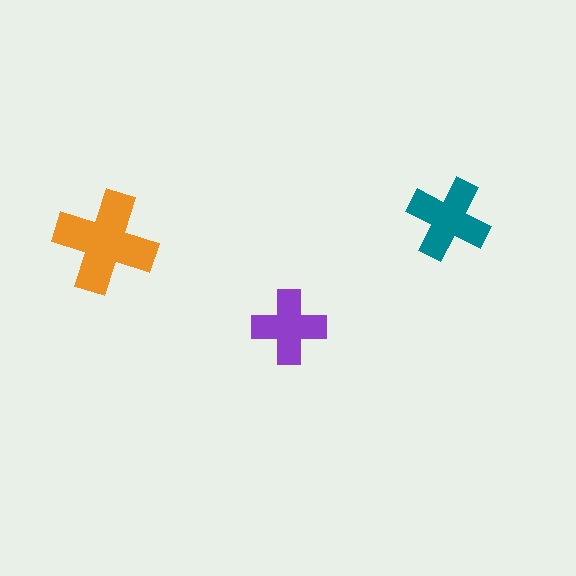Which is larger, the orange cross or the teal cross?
The orange one.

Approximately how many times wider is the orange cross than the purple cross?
About 1.5 times wider.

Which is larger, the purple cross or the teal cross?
The teal one.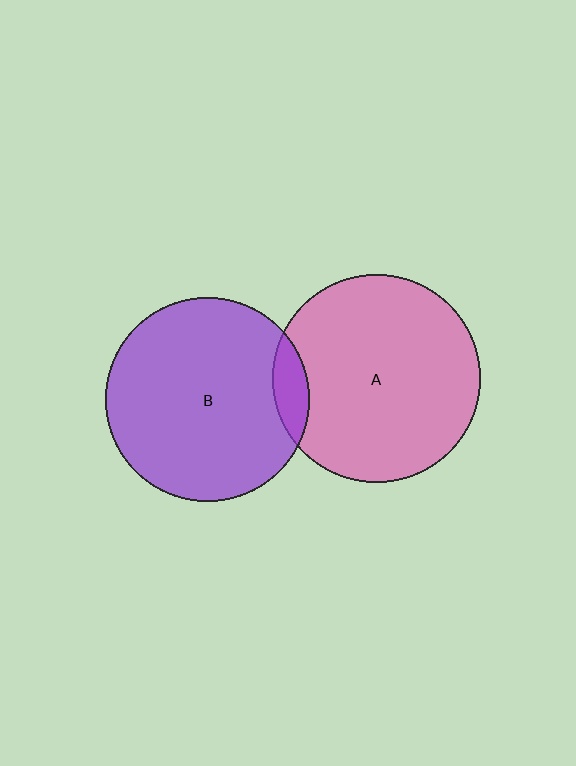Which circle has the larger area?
Circle A (pink).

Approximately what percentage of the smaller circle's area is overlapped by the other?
Approximately 10%.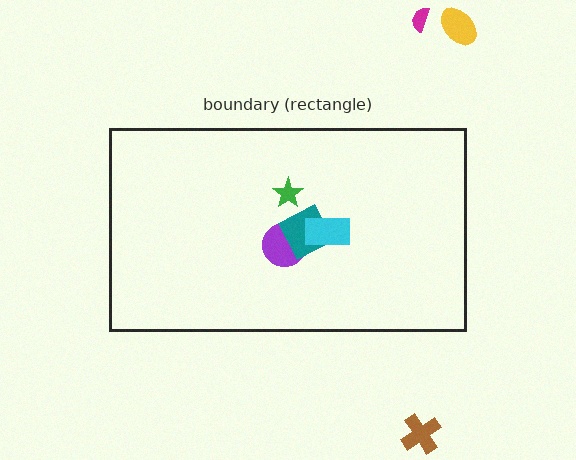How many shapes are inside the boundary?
4 inside, 3 outside.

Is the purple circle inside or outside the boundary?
Inside.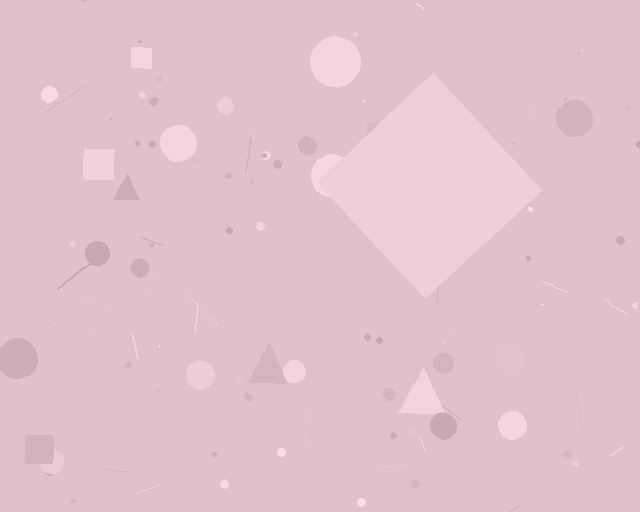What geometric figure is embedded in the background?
A diamond is embedded in the background.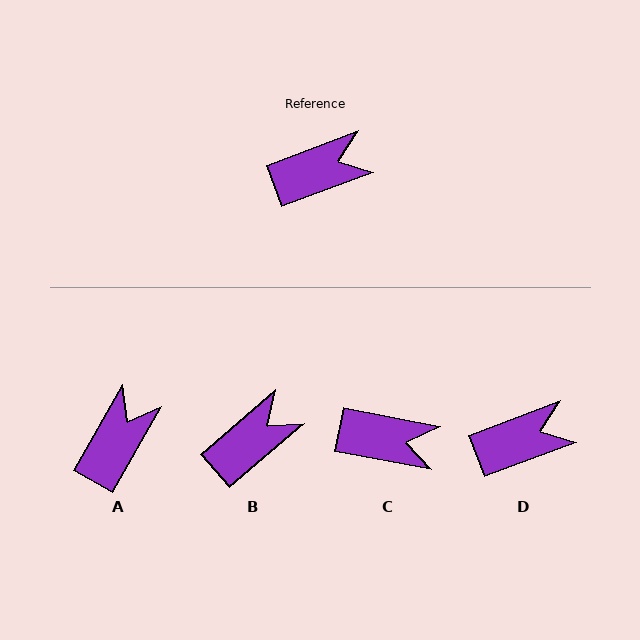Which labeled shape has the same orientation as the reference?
D.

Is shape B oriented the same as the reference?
No, it is off by about 21 degrees.